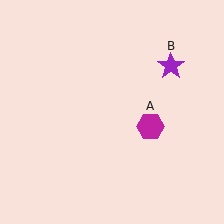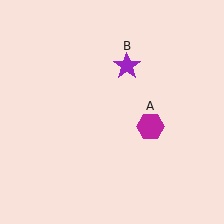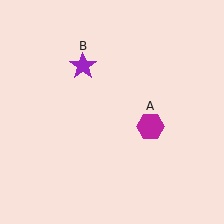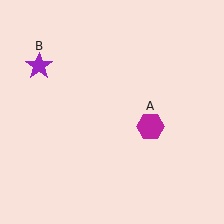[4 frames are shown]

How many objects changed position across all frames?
1 object changed position: purple star (object B).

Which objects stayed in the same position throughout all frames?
Magenta hexagon (object A) remained stationary.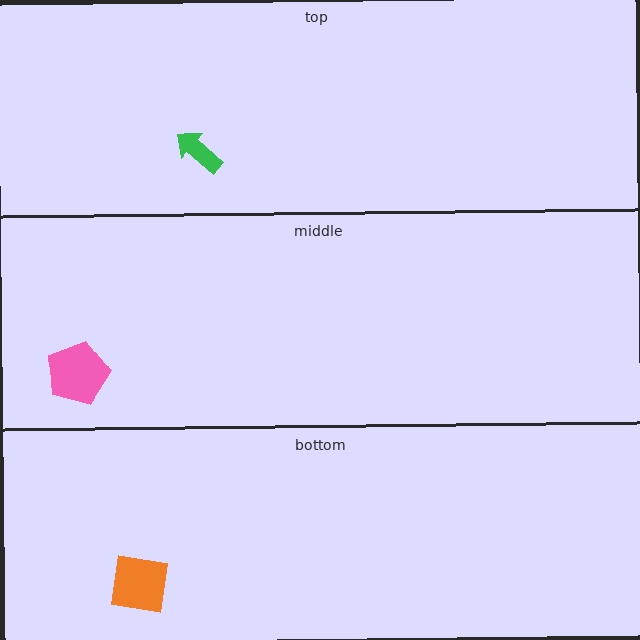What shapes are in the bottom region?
The orange square.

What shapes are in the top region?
The green arrow.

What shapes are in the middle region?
The pink pentagon.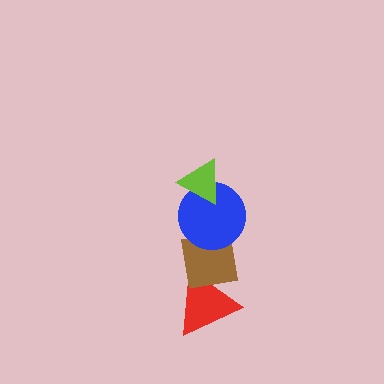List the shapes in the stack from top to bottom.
From top to bottom: the lime triangle, the blue circle, the brown square, the red triangle.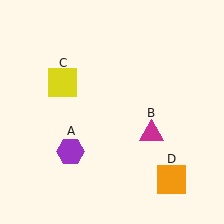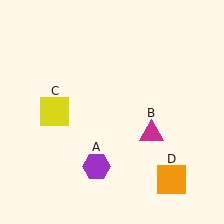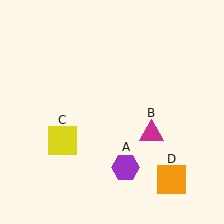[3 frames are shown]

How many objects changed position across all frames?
2 objects changed position: purple hexagon (object A), yellow square (object C).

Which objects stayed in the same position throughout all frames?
Magenta triangle (object B) and orange square (object D) remained stationary.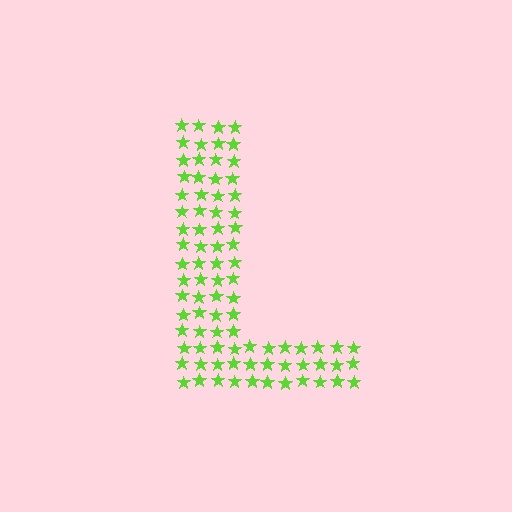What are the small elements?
The small elements are stars.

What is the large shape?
The large shape is the letter L.